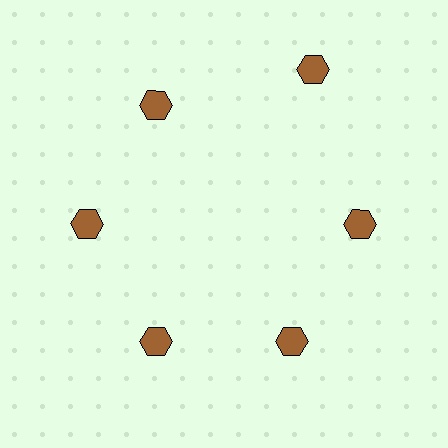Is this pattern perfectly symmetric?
No. The 6 brown hexagons are arranged in a ring, but one element near the 1 o'clock position is pushed outward from the center, breaking the 6-fold rotational symmetry.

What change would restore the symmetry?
The symmetry would be restored by moving it inward, back onto the ring so that all 6 hexagons sit at equal angles and equal distance from the center.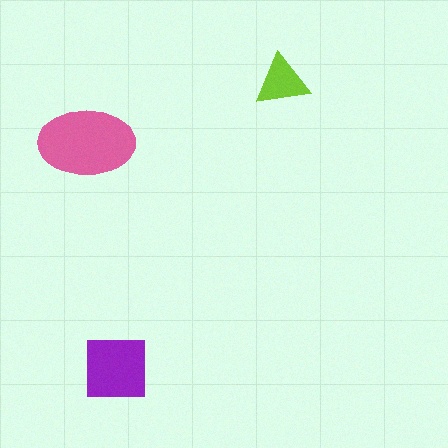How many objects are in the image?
There are 3 objects in the image.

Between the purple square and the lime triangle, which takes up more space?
The purple square.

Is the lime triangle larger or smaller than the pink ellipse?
Smaller.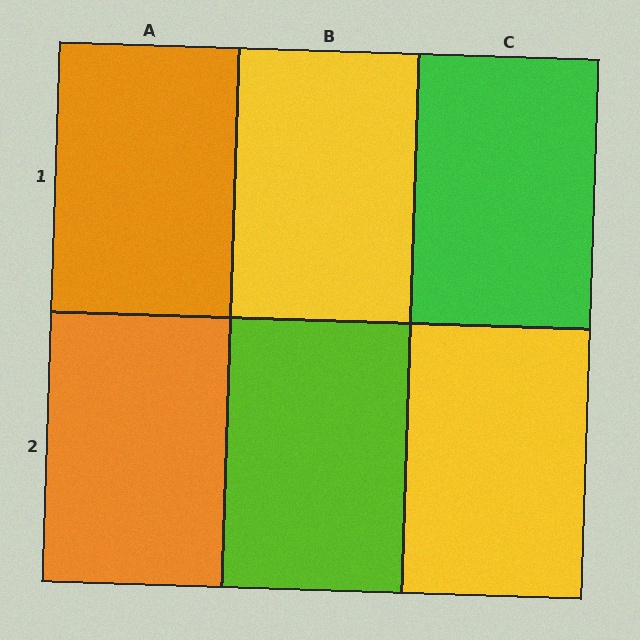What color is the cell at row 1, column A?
Orange.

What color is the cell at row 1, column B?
Yellow.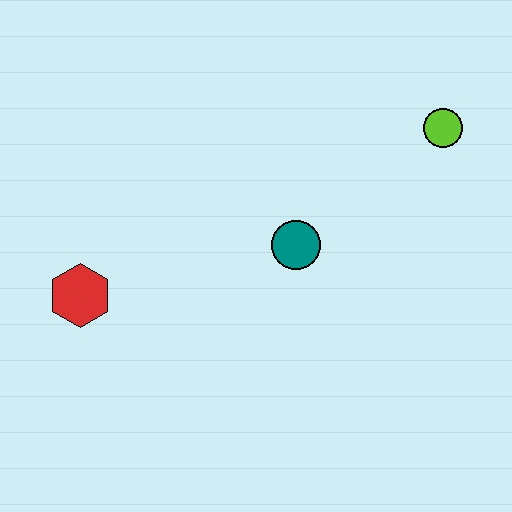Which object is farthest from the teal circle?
The red hexagon is farthest from the teal circle.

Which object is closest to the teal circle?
The lime circle is closest to the teal circle.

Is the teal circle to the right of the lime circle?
No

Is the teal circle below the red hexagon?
No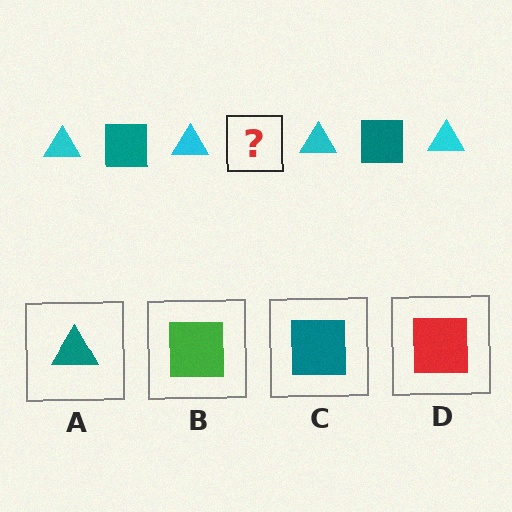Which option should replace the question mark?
Option C.